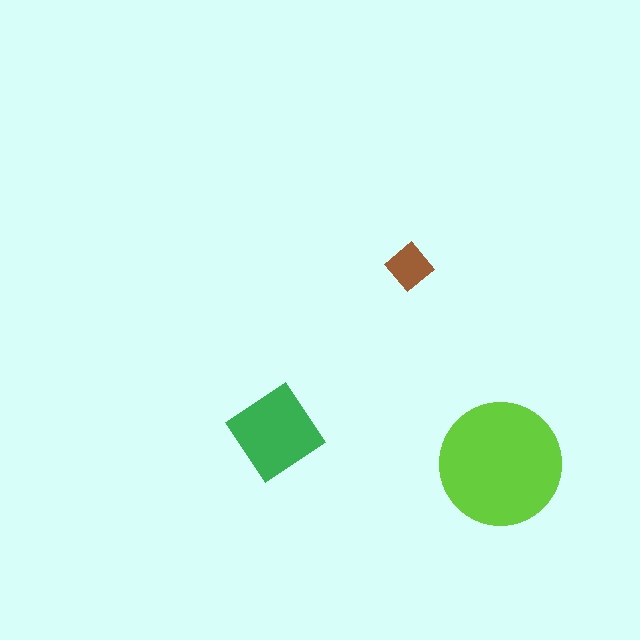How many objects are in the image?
There are 3 objects in the image.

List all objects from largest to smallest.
The lime circle, the green diamond, the brown diamond.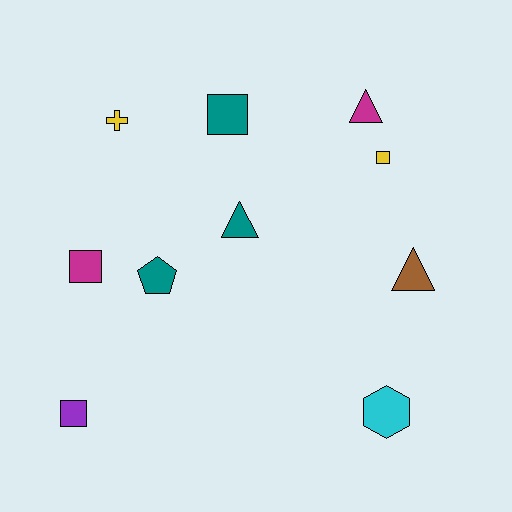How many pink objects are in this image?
There are no pink objects.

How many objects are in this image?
There are 10 objects.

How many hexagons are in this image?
There is 1 hexagon.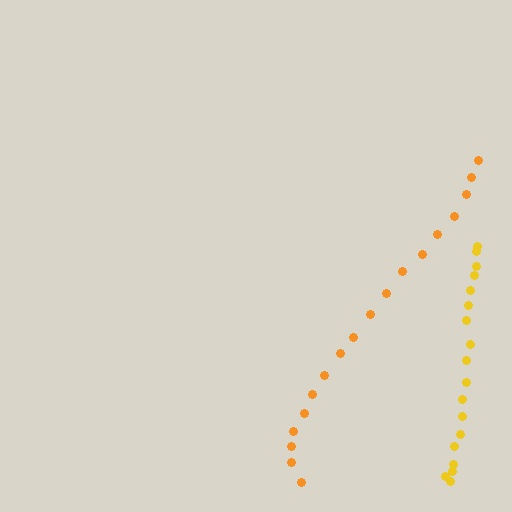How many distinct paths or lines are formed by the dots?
There are 2 distinct paths.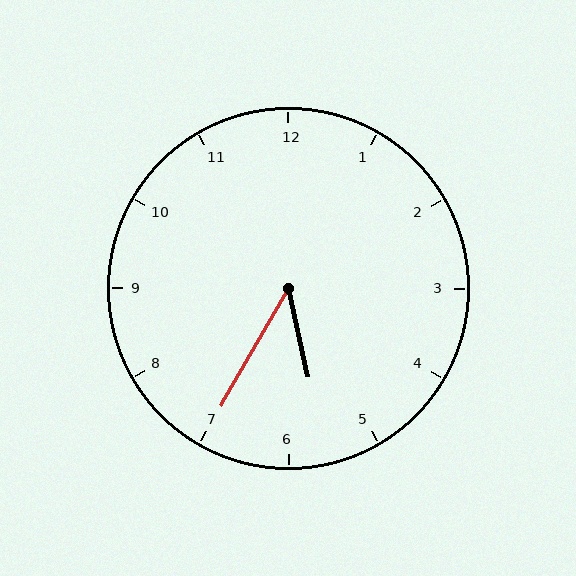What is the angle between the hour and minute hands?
Approximately 42 degrees.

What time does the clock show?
5:35.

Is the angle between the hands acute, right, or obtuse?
It is acute.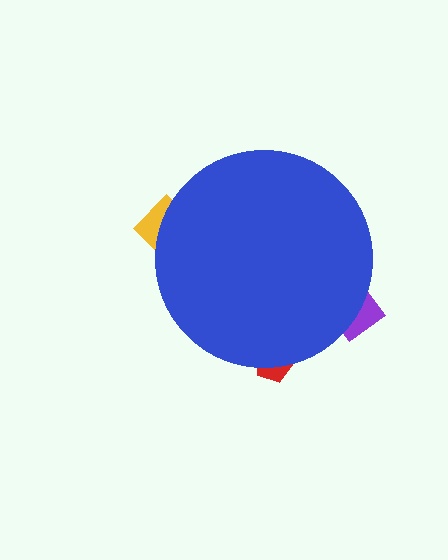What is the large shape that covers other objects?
A blue circle.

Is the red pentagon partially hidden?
Yes, the red pentagon is partially hidden behind the blue circle.